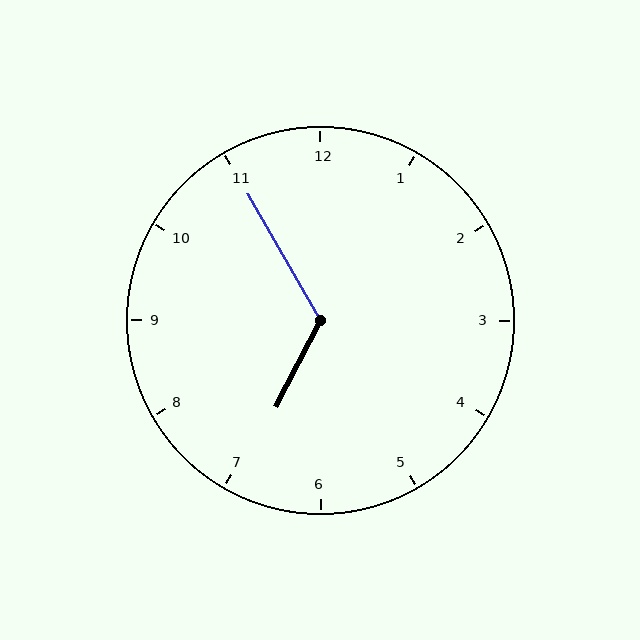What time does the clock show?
6:55.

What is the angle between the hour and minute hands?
Approximately 122 degrees.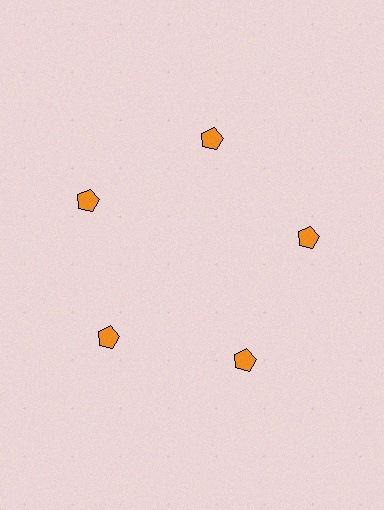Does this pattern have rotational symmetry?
Yes, this pattern has 5-fold rotational symmetry. It looks the same after rotating 72 degrees around the center.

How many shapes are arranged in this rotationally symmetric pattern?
There are 5 shapes, arranged in 5 groups of 1.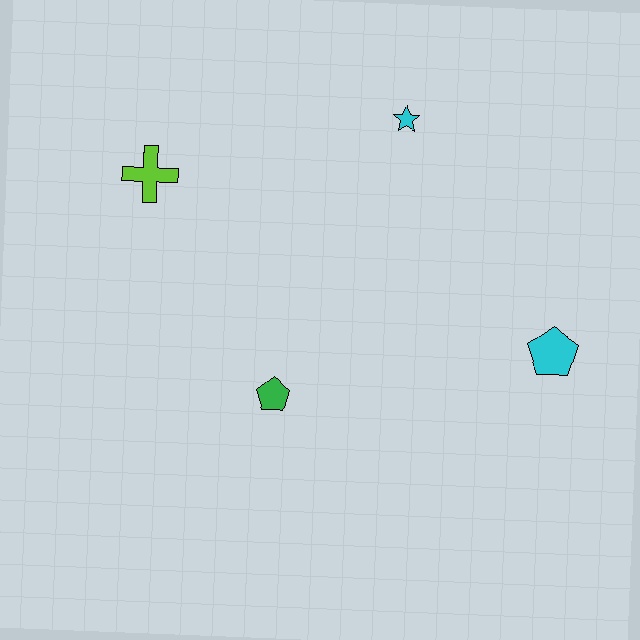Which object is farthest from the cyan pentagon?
The lime cross is farthest from the cyan pentagon.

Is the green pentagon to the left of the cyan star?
Yes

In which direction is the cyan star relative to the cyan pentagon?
The cyan star is above the cyan pentagon.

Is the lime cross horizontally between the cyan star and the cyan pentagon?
No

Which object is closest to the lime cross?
The green pentagon is closest to the lime cross.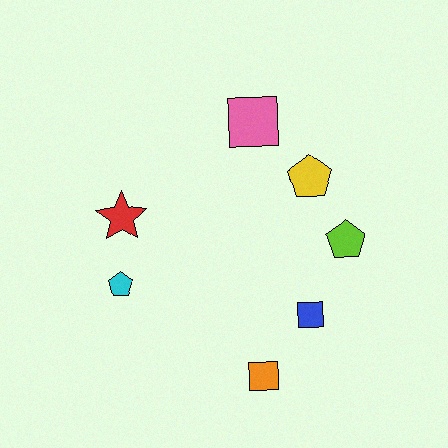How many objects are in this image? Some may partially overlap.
There are 7 objects.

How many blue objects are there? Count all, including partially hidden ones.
There is 1 blue object.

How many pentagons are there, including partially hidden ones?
There are 3 pentagons.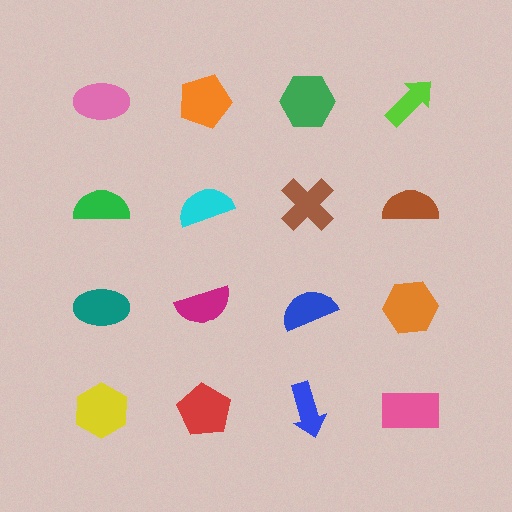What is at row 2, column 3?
A brown cross.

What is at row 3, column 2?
A magenta semicircle.